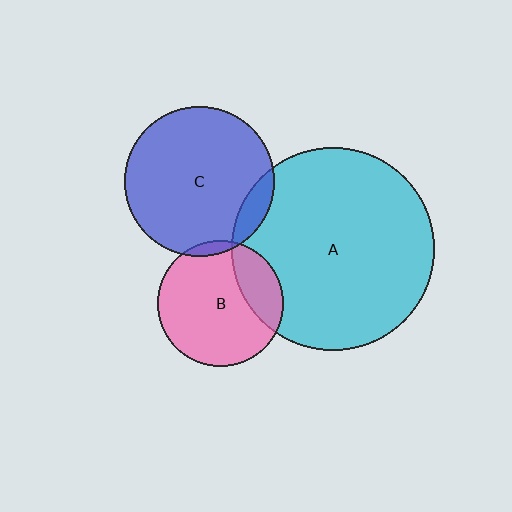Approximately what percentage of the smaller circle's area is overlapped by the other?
Approximately 10%.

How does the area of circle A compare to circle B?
Approximately 2.6 times.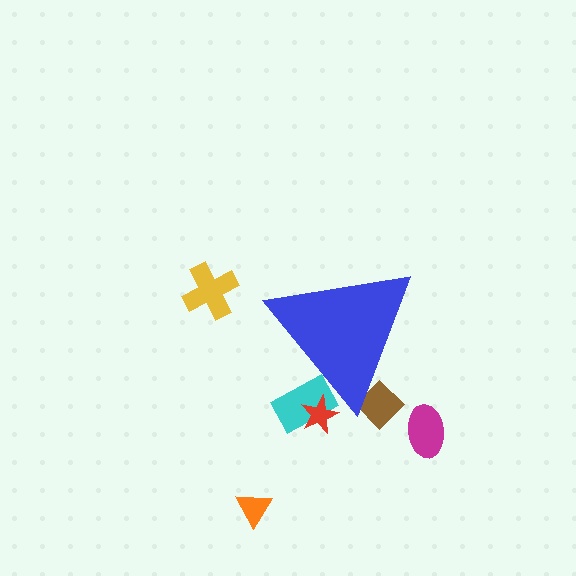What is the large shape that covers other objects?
A blue triangle.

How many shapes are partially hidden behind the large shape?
3 shapes are partially hidden.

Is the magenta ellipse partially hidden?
No, the magenta ellipse is fully visible.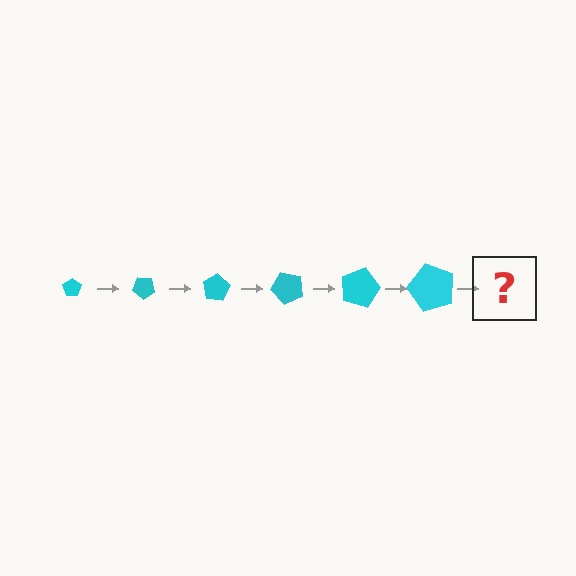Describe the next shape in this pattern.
It should be a pentagon, larger than the previous one and rotated 240 degrees from the start.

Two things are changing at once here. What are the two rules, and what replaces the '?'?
The two rules are that the pentagon grows larger each step and it rotates 40 degrees each step. The '?' should be a pentagon, larger than the previous one and rotated 240 degrees from the start.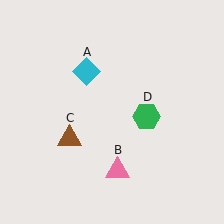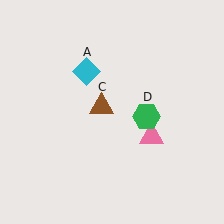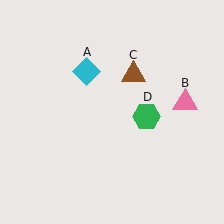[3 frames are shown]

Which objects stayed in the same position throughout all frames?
Cyan diamond (object A) and green hexagon (object D) remained stationary.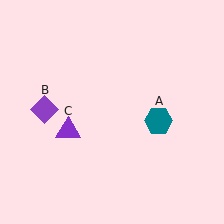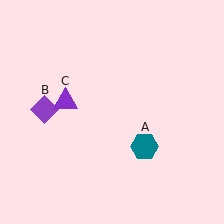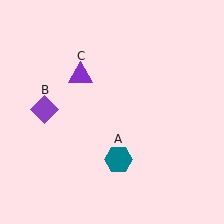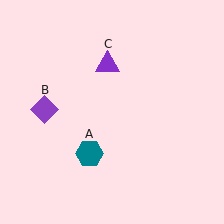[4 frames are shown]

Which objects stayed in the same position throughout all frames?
Purple diamond (object B) remained stationary.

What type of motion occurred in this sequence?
The teal hexagon (object A), purple triangle (object C) rotated clockwise around the center of the scene.